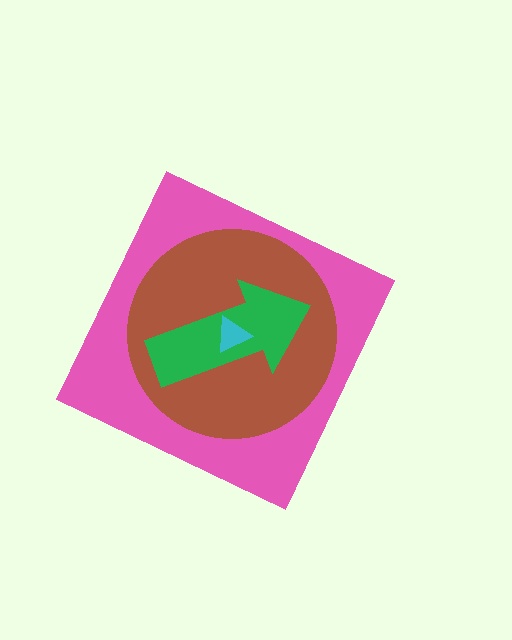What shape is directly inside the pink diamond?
The brown circle.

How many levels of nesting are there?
4.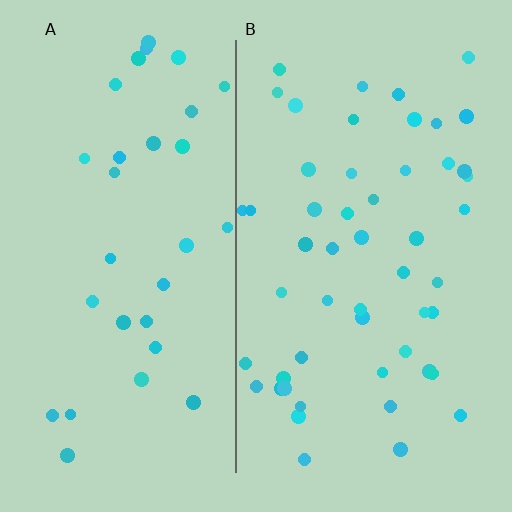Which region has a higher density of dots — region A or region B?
B (the right).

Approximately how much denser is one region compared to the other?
Approximately 1.6× — region B over region A.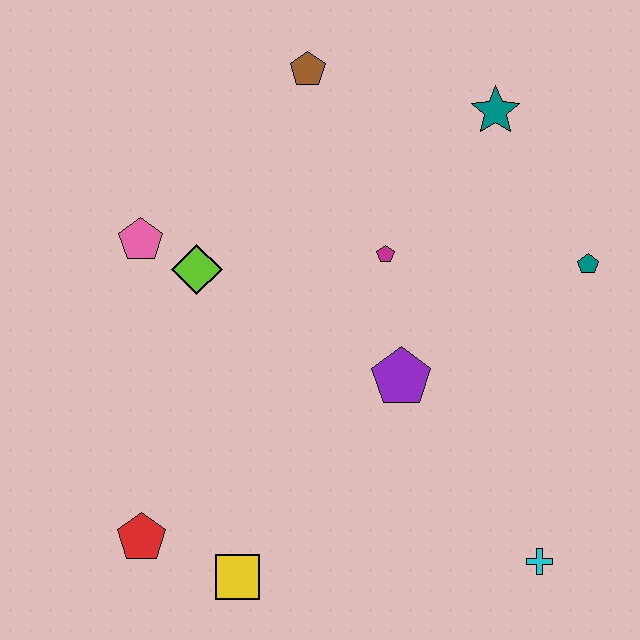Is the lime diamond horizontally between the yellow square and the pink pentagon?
Yes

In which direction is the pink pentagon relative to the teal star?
The pink pentagon is to the left of the teal star.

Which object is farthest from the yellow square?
The teal star is farthest from the yellow square.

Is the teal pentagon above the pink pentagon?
No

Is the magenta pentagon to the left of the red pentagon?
No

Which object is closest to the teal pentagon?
The teal star is closest to the teal pentagon.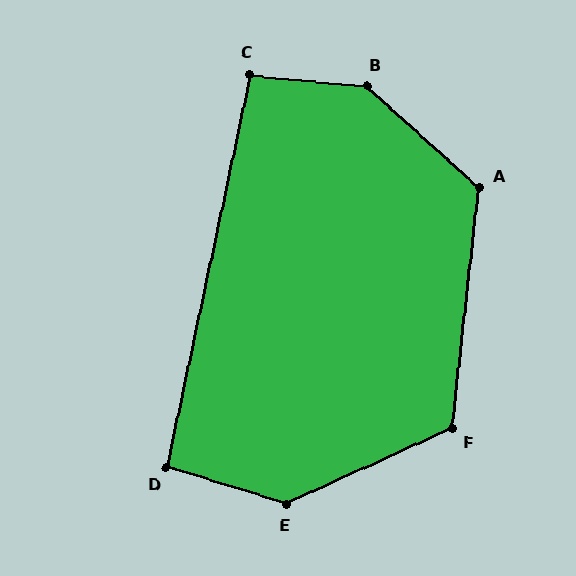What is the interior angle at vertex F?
Approximately 121 degrees (obtuse).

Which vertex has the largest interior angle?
B, at approximately 144 degrees.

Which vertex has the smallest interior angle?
D, at approximately 95 degrees.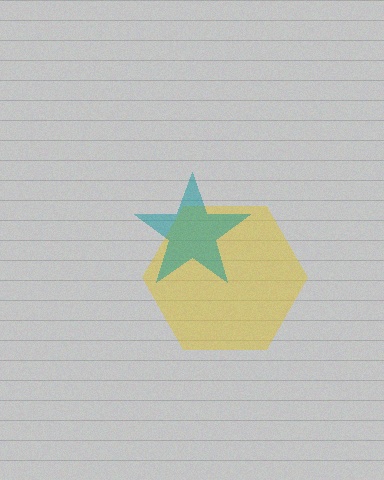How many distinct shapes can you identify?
There are 2 distinct shapes: a yellow hexagon, a teal star.